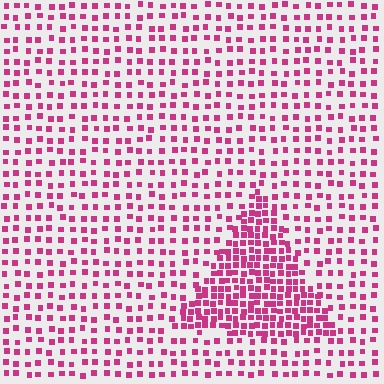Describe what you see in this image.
The image contains small magenta elements arranged at two different densities. A triangle-shaped region is visible where the elements are more densely packed than the surrounding area.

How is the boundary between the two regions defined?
The boundary is defined by a change in element density (approximately 2.2x ratio). All elements are the same color, size, and shape.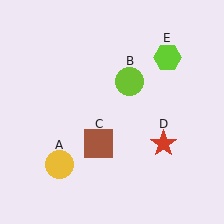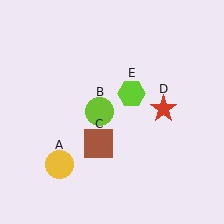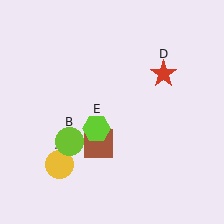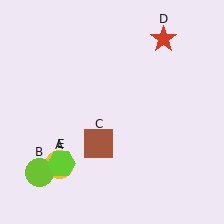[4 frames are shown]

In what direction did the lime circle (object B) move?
The lime circle (object B) moved down and to the left.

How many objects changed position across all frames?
3 objects changed position: lime circle (object B), red star (object D), lime hexagon (object E).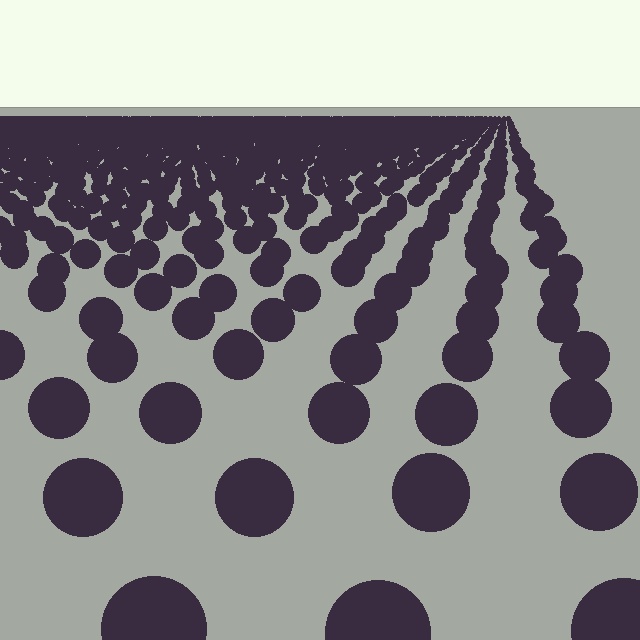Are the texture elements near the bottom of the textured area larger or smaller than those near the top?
Larger. Near the bottom, elements are closer to the viewer and appear at a bigger on-screen size.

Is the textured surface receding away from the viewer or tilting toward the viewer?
The surface is receding away from the viewer. Texture elements get smaller and denser toward the top.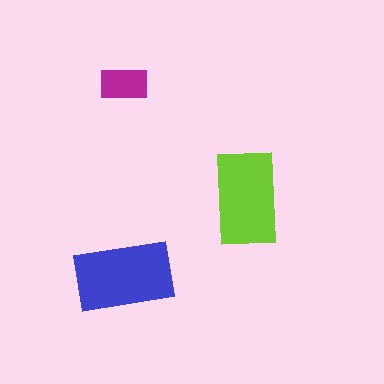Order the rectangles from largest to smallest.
the blue one, the lime one, the magenta one.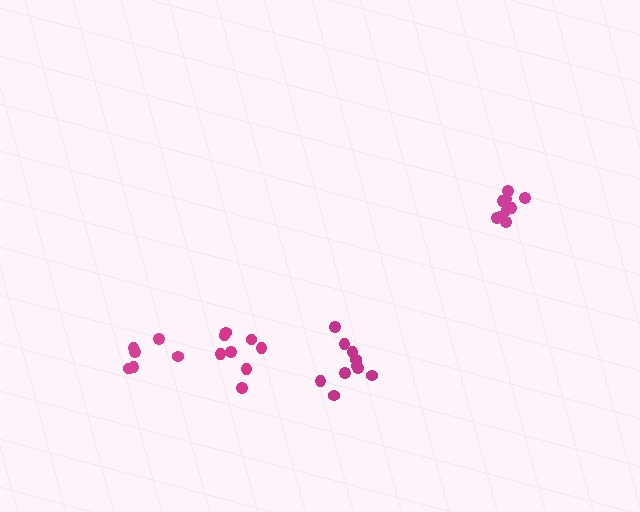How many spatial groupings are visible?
There are 4 spatial groupings.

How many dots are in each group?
Group 1: 7 dots, Group 2: 8 dots, Group 3: 9 dots, Group 4: 10 dots (34 total).